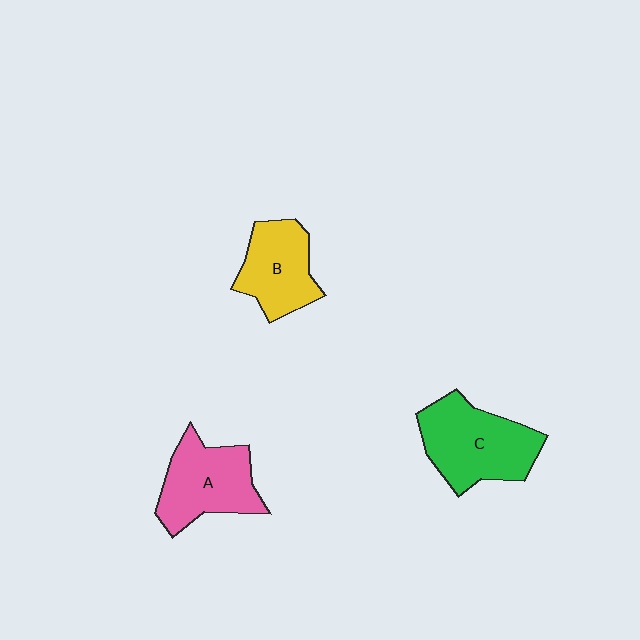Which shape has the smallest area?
Shape B (yellow).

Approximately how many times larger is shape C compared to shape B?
Approximately 1.4 times.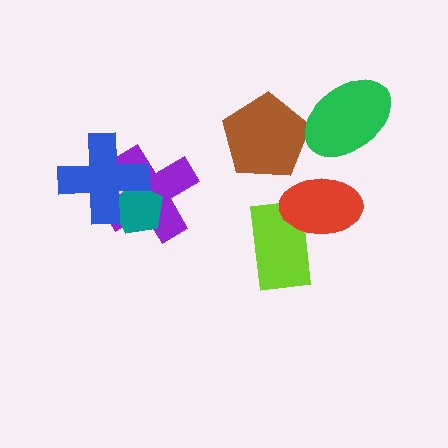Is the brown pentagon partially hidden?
Yes, it is partially covered by another shape.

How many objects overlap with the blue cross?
2 objects overlap with the blue cross.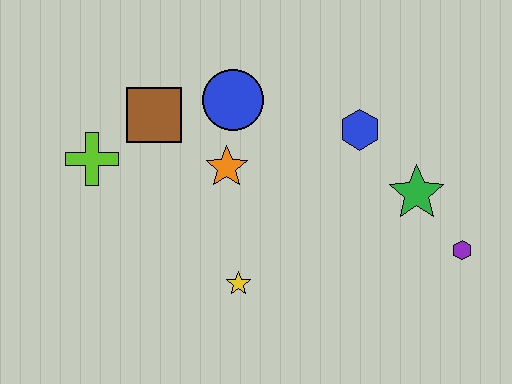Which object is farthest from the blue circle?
The purple hexagon is farthest from the blue circle.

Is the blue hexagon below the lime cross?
No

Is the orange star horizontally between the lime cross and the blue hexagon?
Yes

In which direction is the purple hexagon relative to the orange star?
The purple hexagon is to the right of the orange star.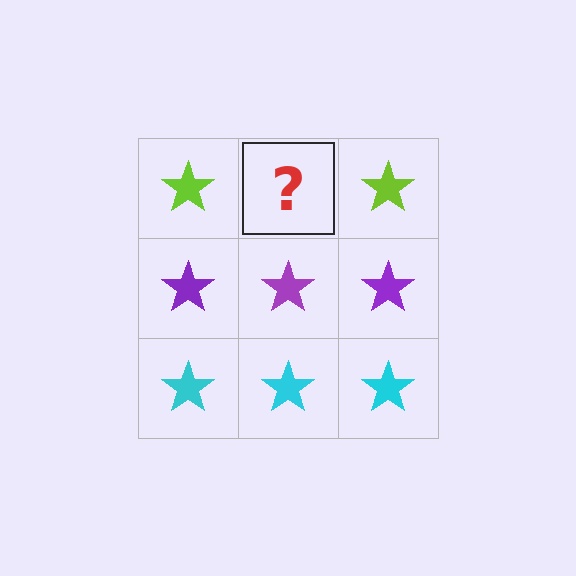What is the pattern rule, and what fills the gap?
The rule is that each row has a consistent color. The gap should be filled with a lime star.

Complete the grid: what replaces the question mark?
The question mark should be replaced with a lime star.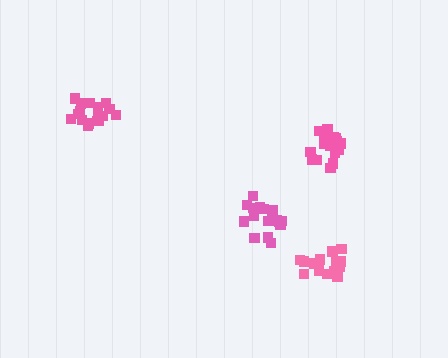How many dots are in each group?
Group 1: 19 dots, Group 2: 18 dots, Group 3: 20 dots, Group 4: 14 dots (71 total).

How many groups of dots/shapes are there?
There are 4 groups.